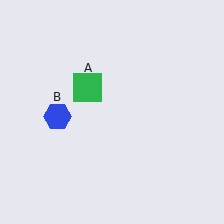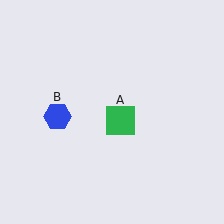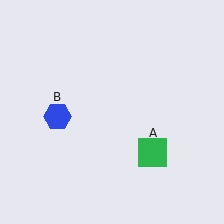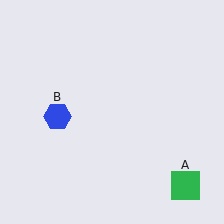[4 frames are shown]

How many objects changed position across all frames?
1 object changed position: green square (object A).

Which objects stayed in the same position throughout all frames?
Blue hexagon (object B) remained stationary.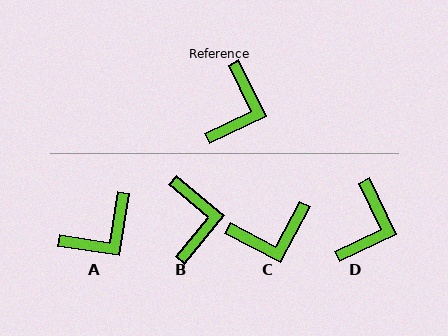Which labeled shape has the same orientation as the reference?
D.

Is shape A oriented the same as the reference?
No, it is off by about 34 degrees.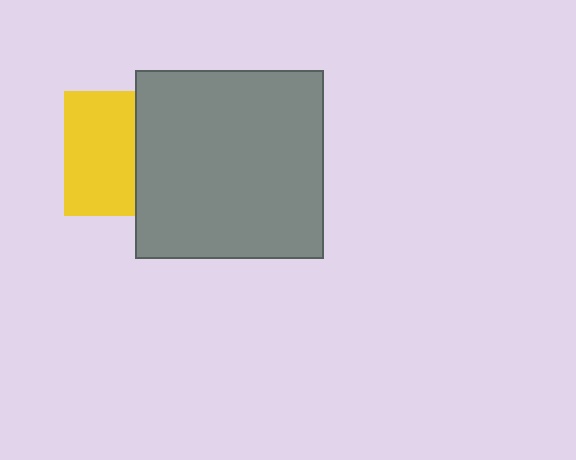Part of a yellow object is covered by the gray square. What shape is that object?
It is a square.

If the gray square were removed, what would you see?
You would see the complete yellow square.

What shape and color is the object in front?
The object in front is a gray square.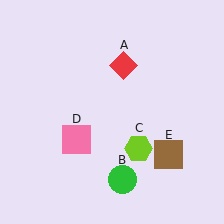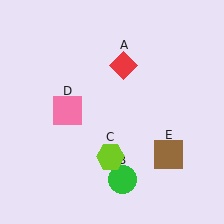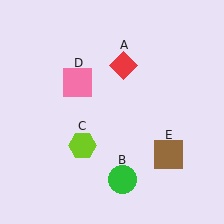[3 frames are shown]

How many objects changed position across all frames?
2 objects changed position: lime hexagon (object C), pink square (object D).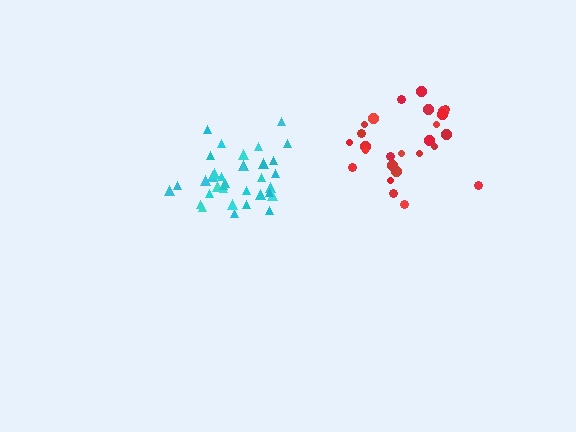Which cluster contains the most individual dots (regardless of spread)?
Cyan (35).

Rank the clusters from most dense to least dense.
cyan, red.